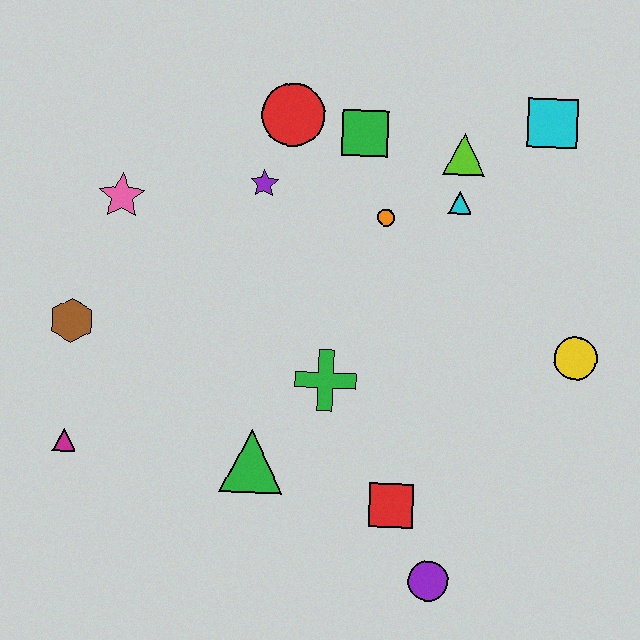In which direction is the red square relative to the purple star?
The red square is below the purple star.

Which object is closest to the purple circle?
The red square is closest to the purple circle.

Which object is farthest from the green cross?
The cyan square is farthest from the green cross.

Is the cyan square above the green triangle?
Yes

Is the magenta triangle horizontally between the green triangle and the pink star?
No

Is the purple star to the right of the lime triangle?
No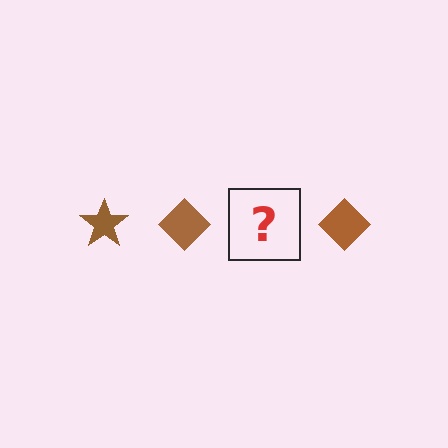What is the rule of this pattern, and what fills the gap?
The rule is that the pattern cycles through star, diamond shapes in brown. The gap should be filled with a brown star.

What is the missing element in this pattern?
The missing element is a brown star.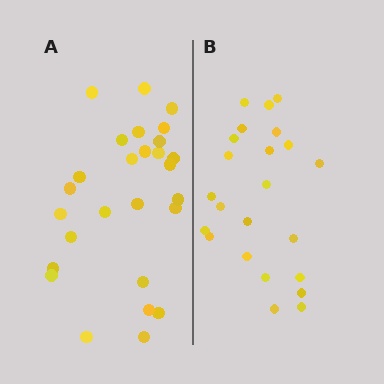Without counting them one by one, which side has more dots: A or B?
Region A (the left region) has more dots.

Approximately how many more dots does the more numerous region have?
Region A has about 4 more dots than region B.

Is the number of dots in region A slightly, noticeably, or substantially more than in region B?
Region A has only slightly more — the two regions are fairly close. The ratio is roughly 1.2 to 1.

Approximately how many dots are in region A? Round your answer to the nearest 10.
About 30 dots. (The exact count is 27, which rounds to 30.)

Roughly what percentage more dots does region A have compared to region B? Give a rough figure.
About 15% more.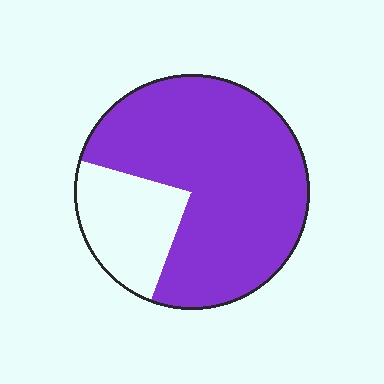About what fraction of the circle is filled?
About three quarters (3/4).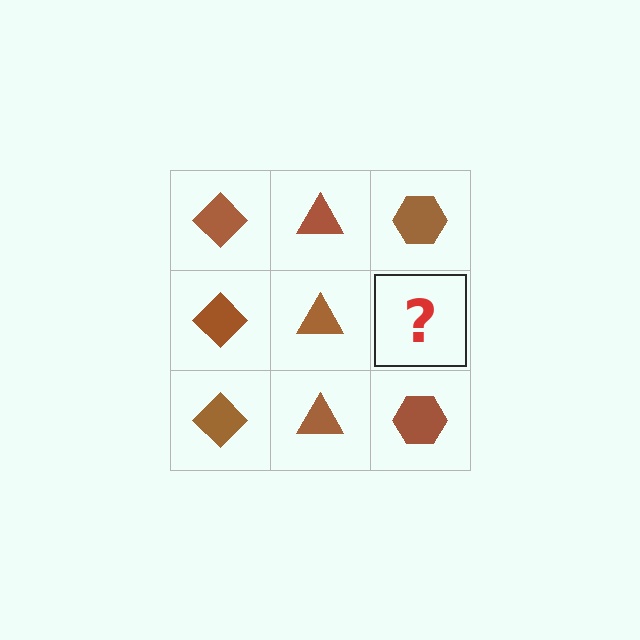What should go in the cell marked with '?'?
The missing cell should contain a brown hexagon.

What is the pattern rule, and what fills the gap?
The rule is that each column has a consistent shape. The gap should be filled with a brown hexagon.